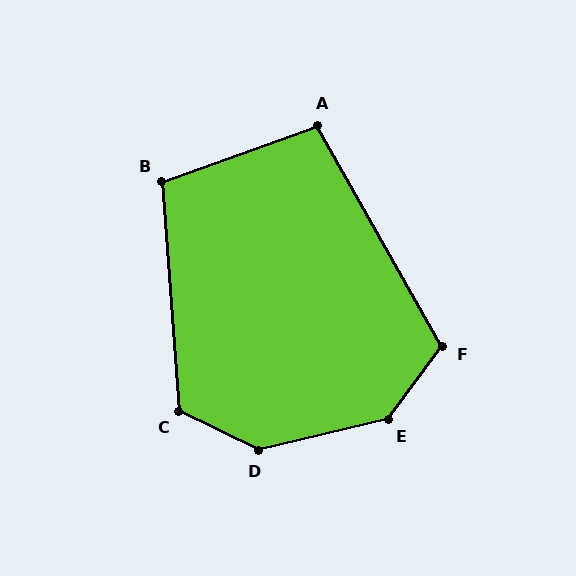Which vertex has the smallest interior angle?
A, at approximately 100 degrees.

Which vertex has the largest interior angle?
D, at approximately 141 degrees.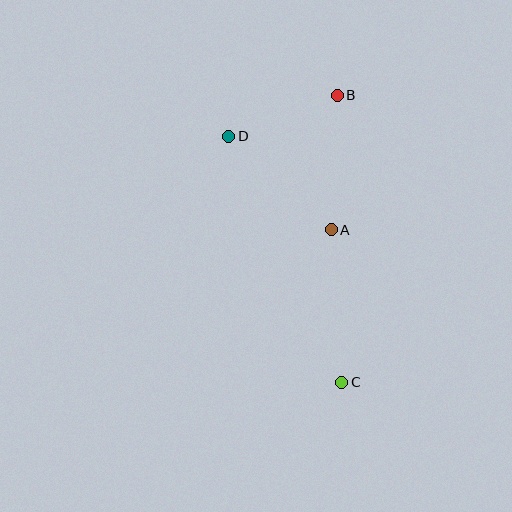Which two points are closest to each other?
Points B and D are closest to each other.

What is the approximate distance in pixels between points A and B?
The distance between A and B is approximately 135 pixels.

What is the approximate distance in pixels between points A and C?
The distance between A and C is approximately 153 pixels.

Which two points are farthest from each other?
Points B and C are farthest from each other.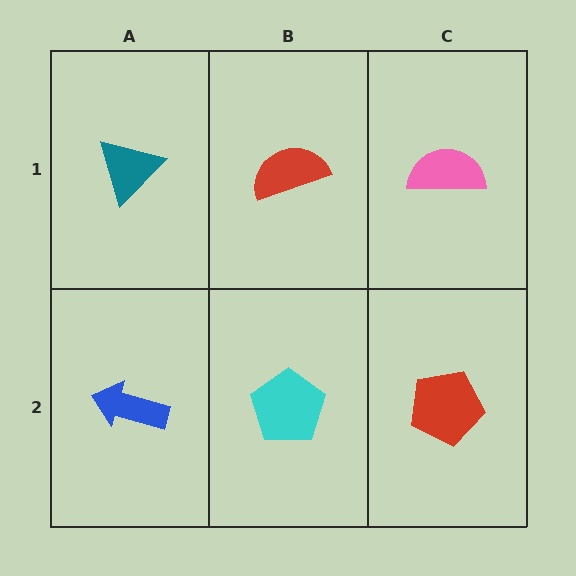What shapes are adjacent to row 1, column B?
A cyan pentagon (row 2, column B), a teal triangle (row 1, column A), a pink semicircle (row 1, column C).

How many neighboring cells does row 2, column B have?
3.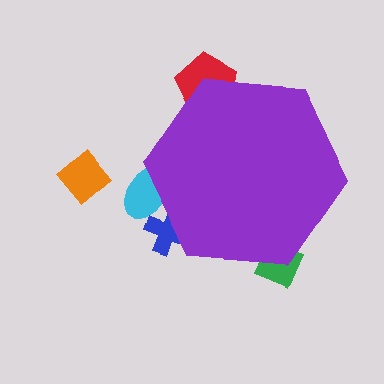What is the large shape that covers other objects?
A purple hexagon.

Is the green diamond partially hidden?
Yes, the green diamond is partially hidden behind the purple hexagon.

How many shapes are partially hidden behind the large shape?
4 shapes are partially hidden.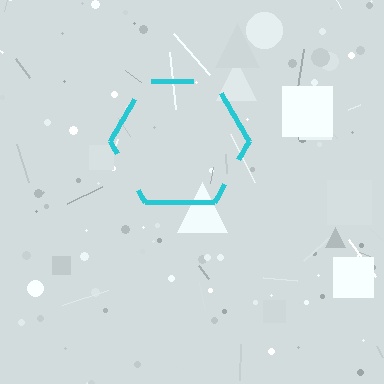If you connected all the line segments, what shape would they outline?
They would outline a hexagon.